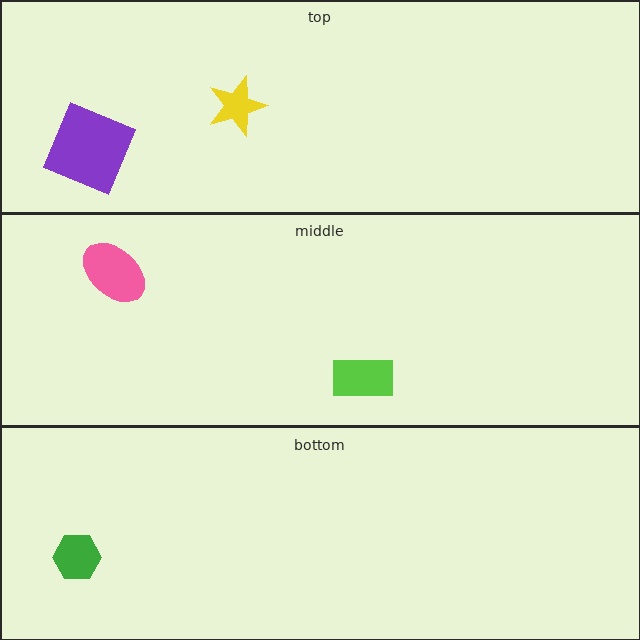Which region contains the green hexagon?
The bottom region.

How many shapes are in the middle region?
2.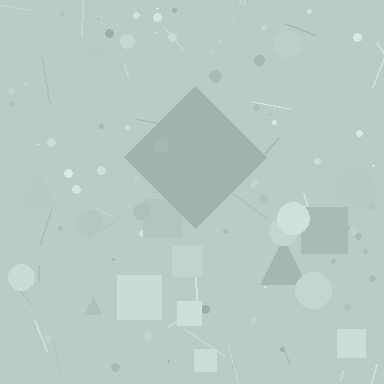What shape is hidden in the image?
A diamond is hidden in the image.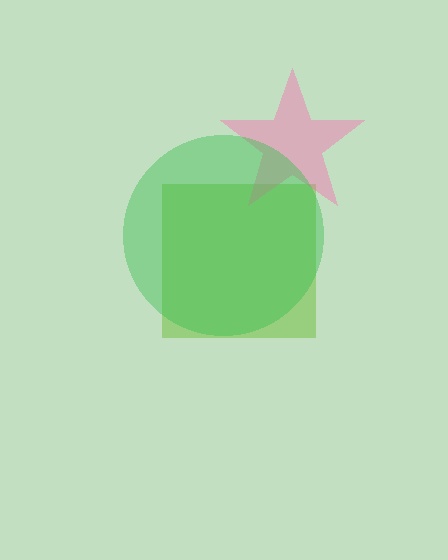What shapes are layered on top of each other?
The layered shapes are: a lime square, a pink star, a green circle.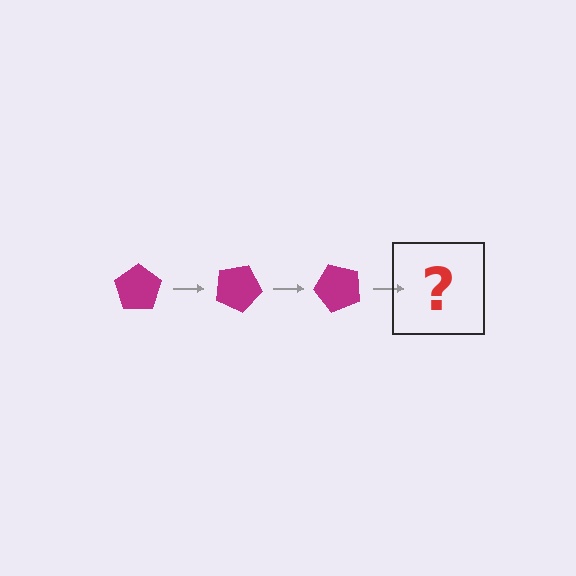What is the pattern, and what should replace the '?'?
The pattern is that the pentagon rotates 25 degrees each step. The '?' should be a magenta pentagon rotated 75 degrees.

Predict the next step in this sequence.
The next step is a magenta pentagon rotated 75 degrees.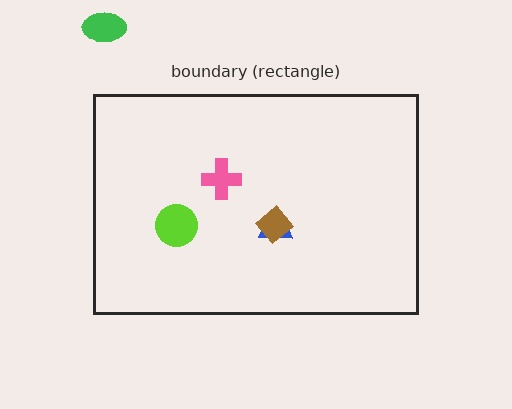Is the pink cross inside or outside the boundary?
Inside.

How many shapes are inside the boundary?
4 inside, 1 outside.